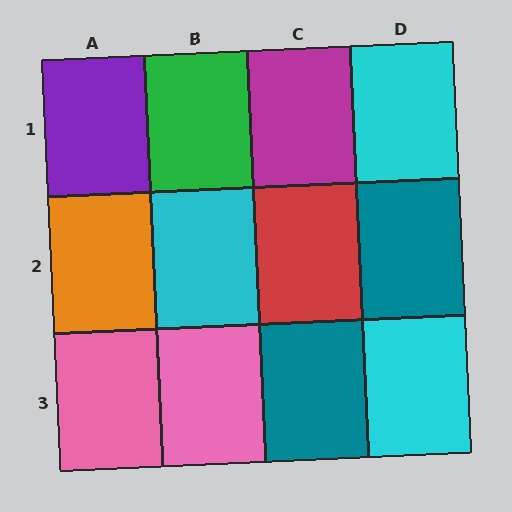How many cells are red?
1 cell is red.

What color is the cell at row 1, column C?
Magenta.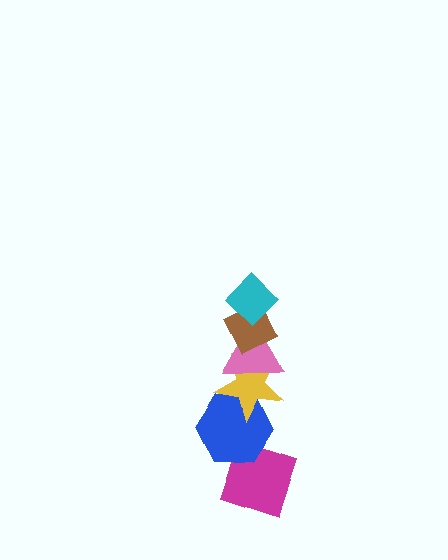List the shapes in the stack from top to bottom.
From top to bottom: the cyan diamond, the brown diamond, the pink triangle, the yellow star, the blue hexagon, the magenta diamond.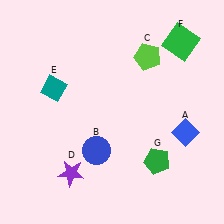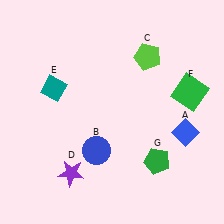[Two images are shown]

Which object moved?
The green square (F) moved down.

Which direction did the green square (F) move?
The green square (F) moved down.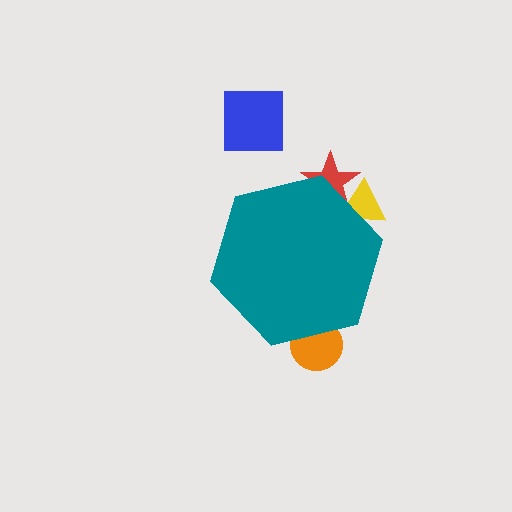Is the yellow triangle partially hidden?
Yes, the yellow triangle is partially hidden behind the teal hexagon.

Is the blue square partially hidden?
No, the blue square is fully visible.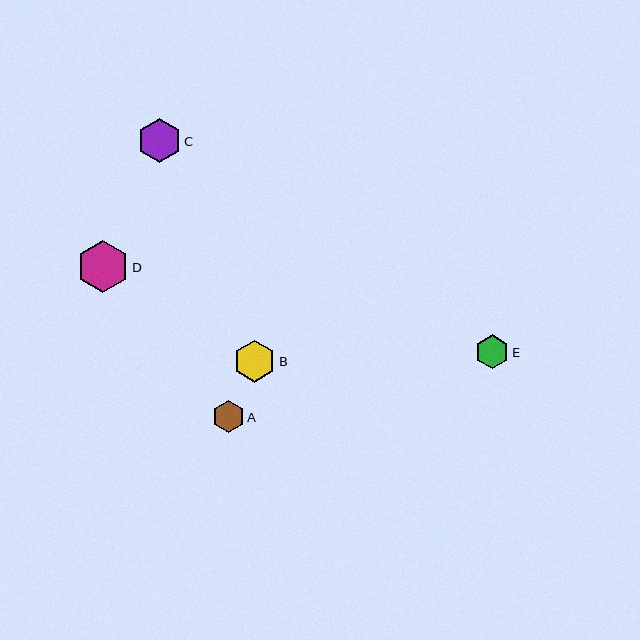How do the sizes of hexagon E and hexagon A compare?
Hexagon E and hexagon A are approximately the same size.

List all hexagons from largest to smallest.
From largest to smallest: D, C, B, E, A.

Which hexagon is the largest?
Hexagon D is the largest with a size of approximately 52 pixels.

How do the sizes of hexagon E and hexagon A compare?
Hexagon E and hexagon A are approximately the same size.